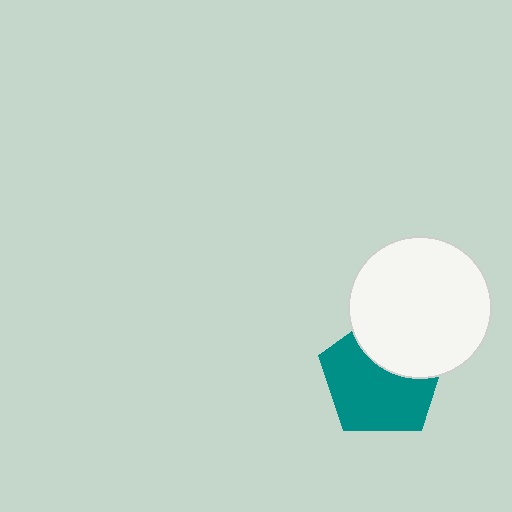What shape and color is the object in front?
The object in front is a white circle.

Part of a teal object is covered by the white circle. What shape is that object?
It is a pentagon.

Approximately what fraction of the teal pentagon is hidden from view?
Roughly 35% of the teal pentagon is hidden behind the white circle.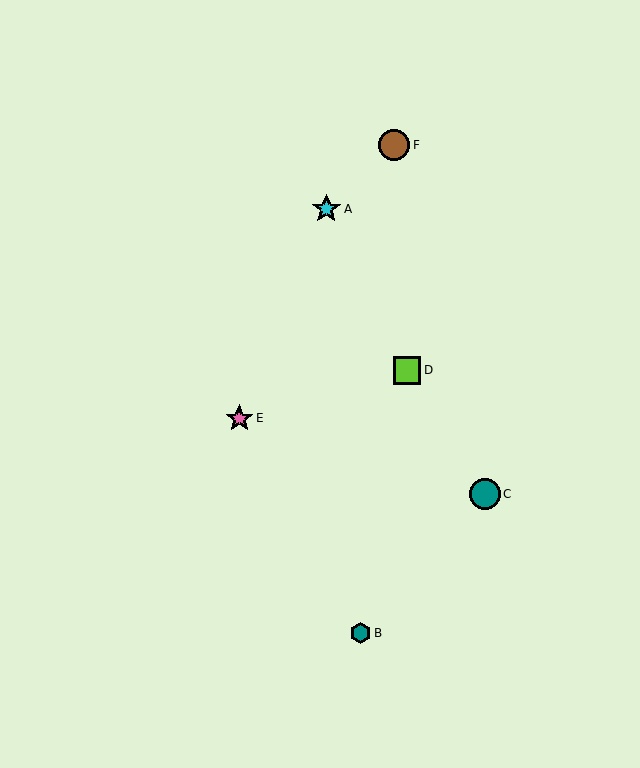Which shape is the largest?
The brown circle (labeled F) is the largest.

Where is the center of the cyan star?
The center of the cyan star is at (326, 209).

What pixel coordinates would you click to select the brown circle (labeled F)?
Click at (394, 145) to select the brown circle F.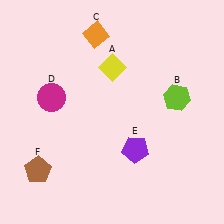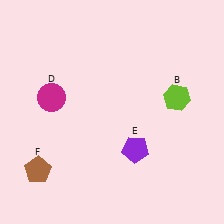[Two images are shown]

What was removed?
The yellow diamond (A), the orange diamond (C) were removed in Image 2.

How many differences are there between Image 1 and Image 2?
There are 2 differences between the two images.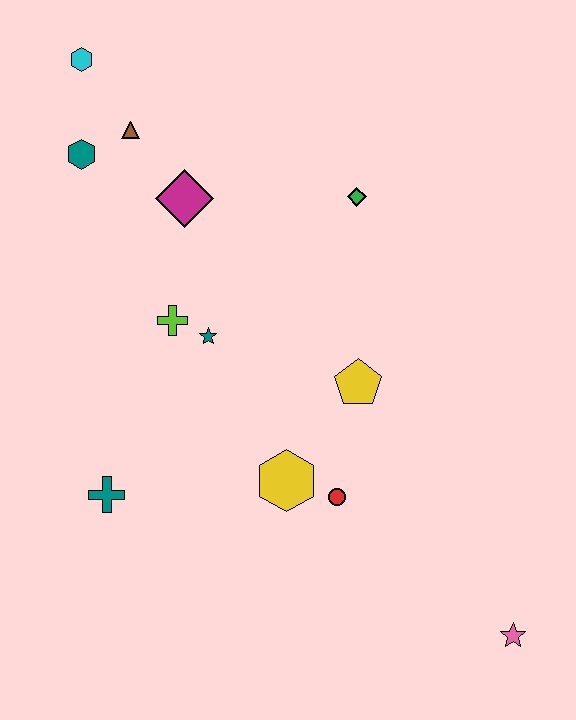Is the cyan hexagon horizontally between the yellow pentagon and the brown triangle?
No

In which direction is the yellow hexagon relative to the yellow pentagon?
The yellow hexagon is below the yellow pentagon.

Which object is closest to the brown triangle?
The teal hexagon is closest to the brown triangle.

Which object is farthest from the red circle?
The cyan hexagon is farthest from the red circle.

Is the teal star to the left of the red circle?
Yes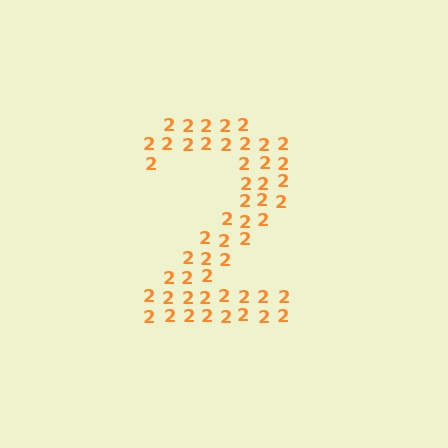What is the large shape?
The large shape is the digit 2.